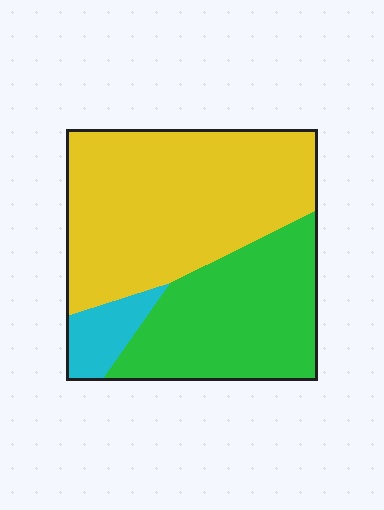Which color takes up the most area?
Yellow, at roughly 55%.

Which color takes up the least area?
Cyan, at roughly 10%.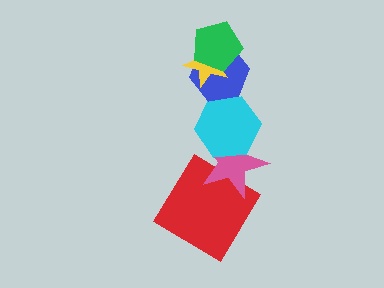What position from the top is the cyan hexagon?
The cyan hexagon is 4th from the top.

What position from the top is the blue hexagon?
The blue hexagon is 3rd from the top.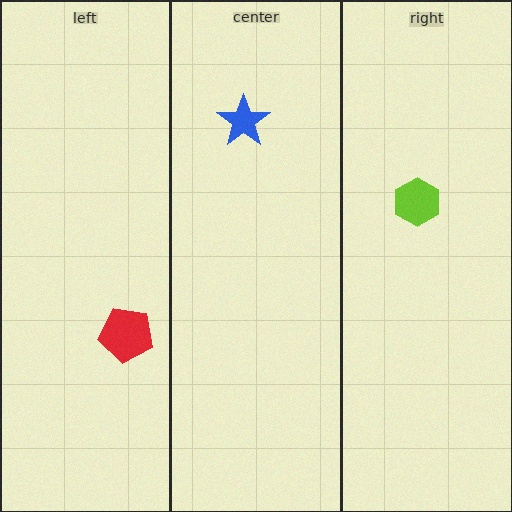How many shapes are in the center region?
1.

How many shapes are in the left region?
1.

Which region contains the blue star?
The center region.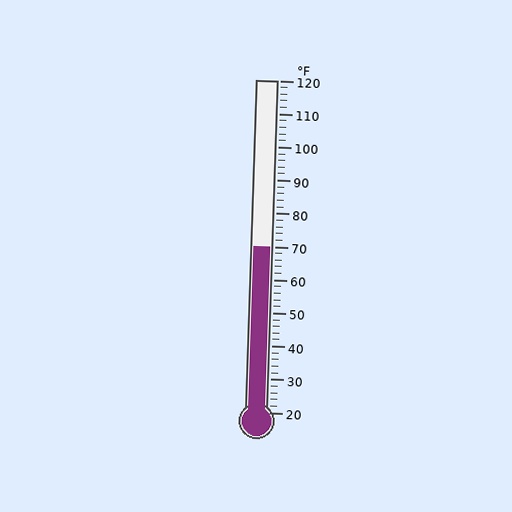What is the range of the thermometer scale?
The thermometer scale ranges from 20°F to 120°F.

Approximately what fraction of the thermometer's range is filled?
The thermometer is filled to approximately 50% of its range.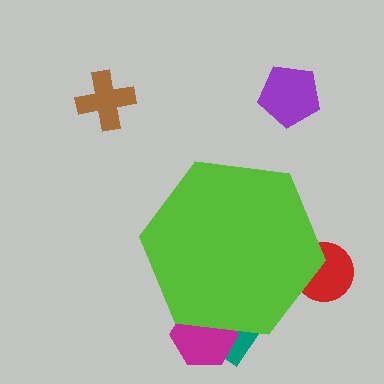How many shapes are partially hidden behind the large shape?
3 shapes are partially hidden.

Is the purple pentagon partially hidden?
No, the purple pentagon is fully visible.